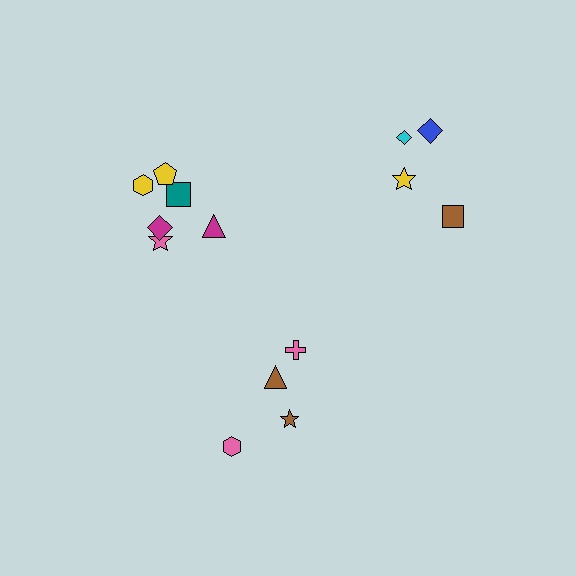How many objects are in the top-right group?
There are 4 objects.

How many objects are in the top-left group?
There are 6 objects.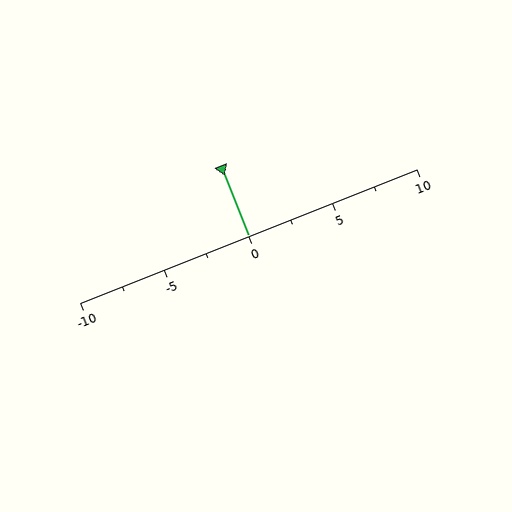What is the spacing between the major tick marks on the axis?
The major ticks are spaced 5 apart.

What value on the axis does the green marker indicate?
The marker indicates approximately 0.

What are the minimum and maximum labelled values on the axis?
The axis runs from -10 to 10.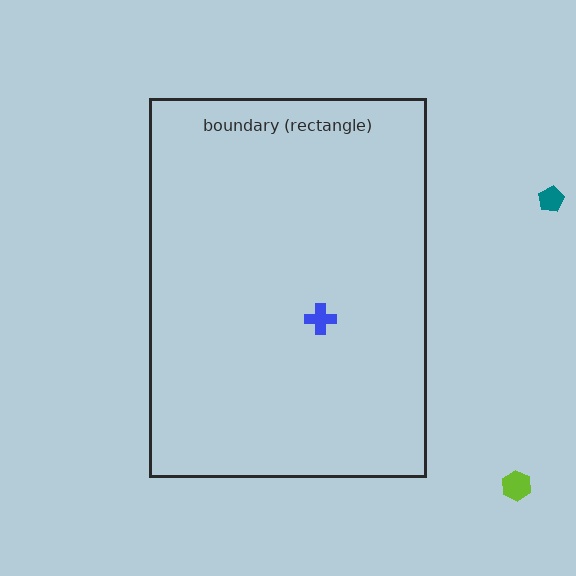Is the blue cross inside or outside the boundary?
Inside.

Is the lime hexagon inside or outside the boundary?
Outside.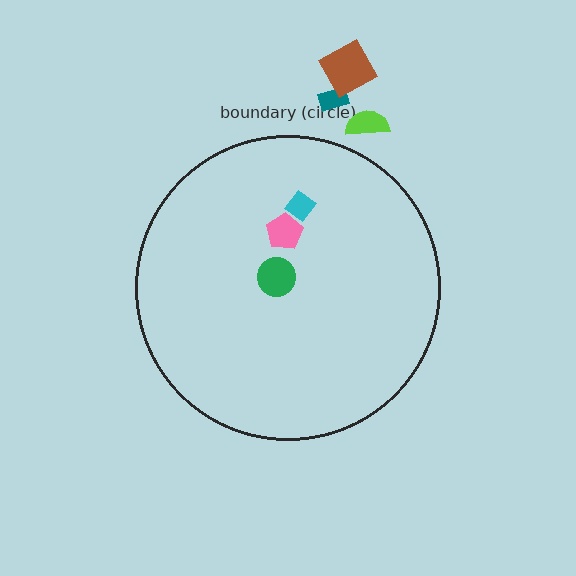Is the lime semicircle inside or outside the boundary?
Outside.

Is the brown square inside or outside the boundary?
Outside.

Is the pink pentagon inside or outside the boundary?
Inside.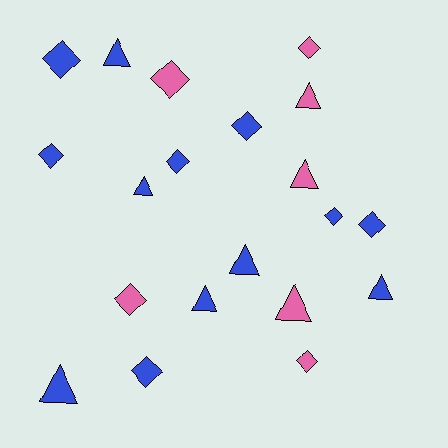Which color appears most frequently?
Blue, with 13 objects.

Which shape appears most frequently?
Diamond, with 11 objects.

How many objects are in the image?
There are 20 objects.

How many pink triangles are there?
There are 3 pink triangles.